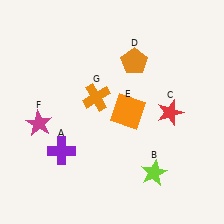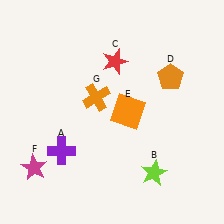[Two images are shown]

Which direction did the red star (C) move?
The red star (C) moved left.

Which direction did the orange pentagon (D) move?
The orange pentagon (D) moved right.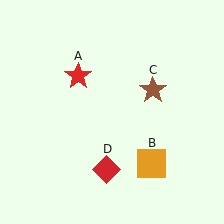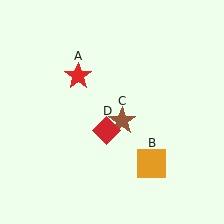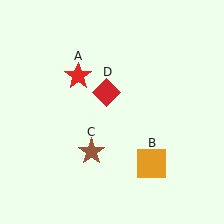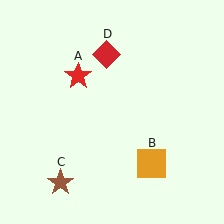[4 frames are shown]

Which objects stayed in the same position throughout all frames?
Red star (object A) and orange square (object B) remained stationary.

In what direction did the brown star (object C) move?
The brown star (object C) moved down and to the left.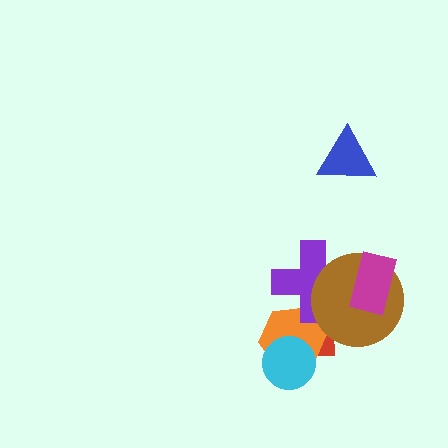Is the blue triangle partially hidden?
No, no other shape covers it.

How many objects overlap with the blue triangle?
0 objects overlap with the blue triangle.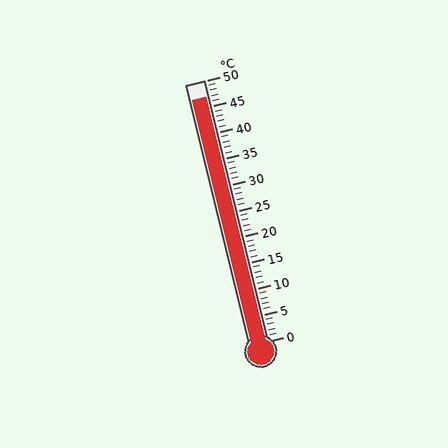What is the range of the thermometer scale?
The thermometer scale ranges from 0°C to 50°C.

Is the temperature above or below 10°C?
The temperature is above 10°C.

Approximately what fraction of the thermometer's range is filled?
The thermometer is filled to approximately 95% of its range.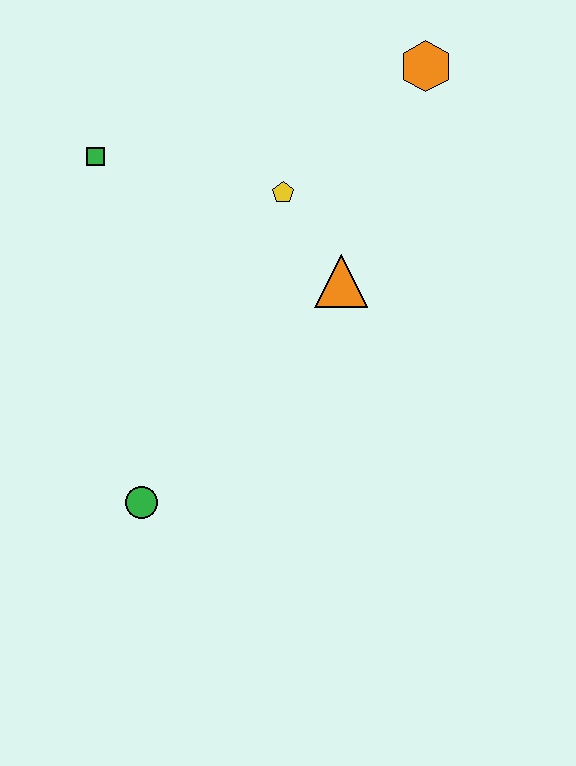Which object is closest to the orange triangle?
The yellow pentagon is closest to the orange triangle.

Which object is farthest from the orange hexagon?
The green circle is farthest from the orange hexagon.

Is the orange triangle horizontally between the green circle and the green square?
No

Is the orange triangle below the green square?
Yes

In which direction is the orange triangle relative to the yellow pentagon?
The orange triangle is below the yellow pentagon.